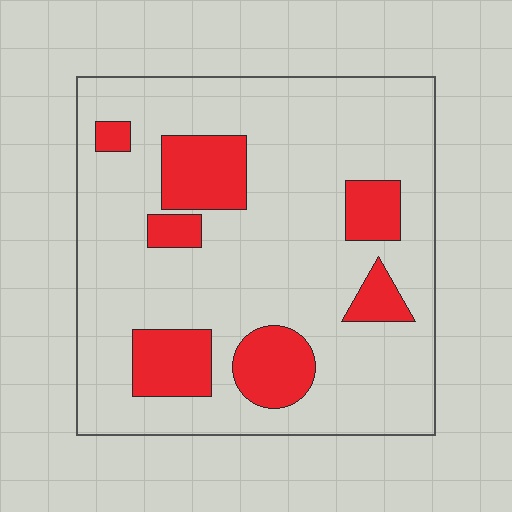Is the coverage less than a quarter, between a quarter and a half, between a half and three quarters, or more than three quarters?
Less than a quarter.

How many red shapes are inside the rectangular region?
7.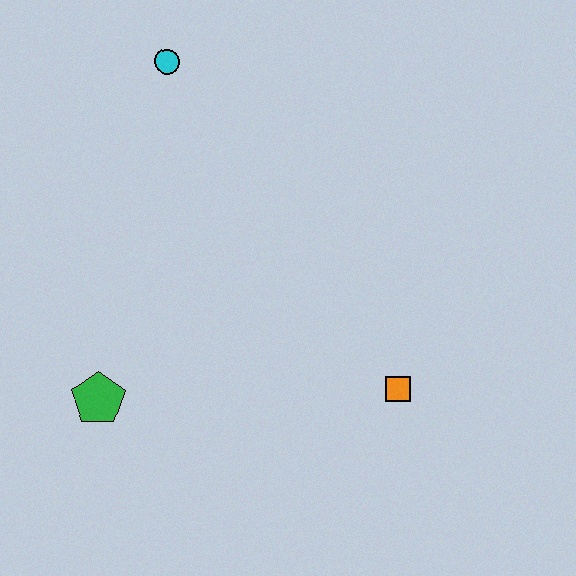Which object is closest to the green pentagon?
The orange square is closest to the green pentagon.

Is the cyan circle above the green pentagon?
Yes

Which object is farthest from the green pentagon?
The cyan circle is farthest from the green pentagon.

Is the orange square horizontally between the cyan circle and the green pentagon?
No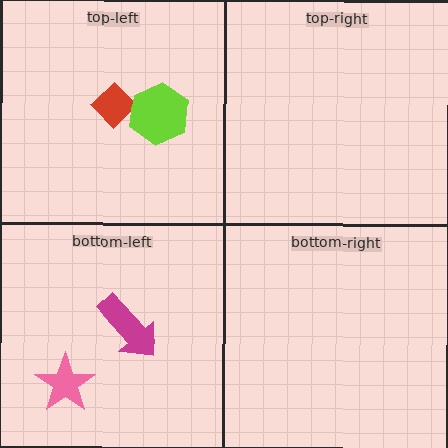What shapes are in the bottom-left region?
The magenta arrow, the pink star.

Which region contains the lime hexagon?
The top-left region.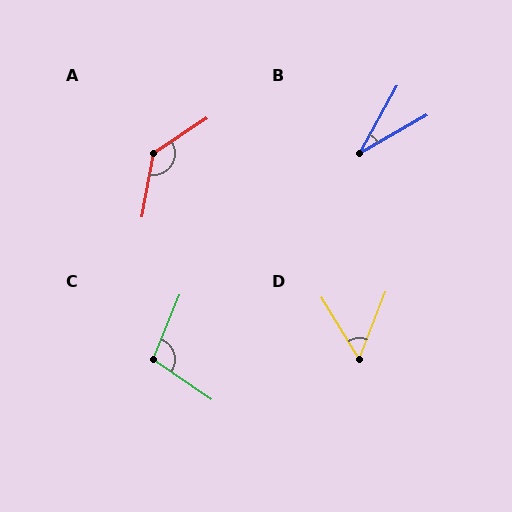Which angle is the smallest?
B, at approximately 31 degrees.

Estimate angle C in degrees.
Approximately 103 degrees.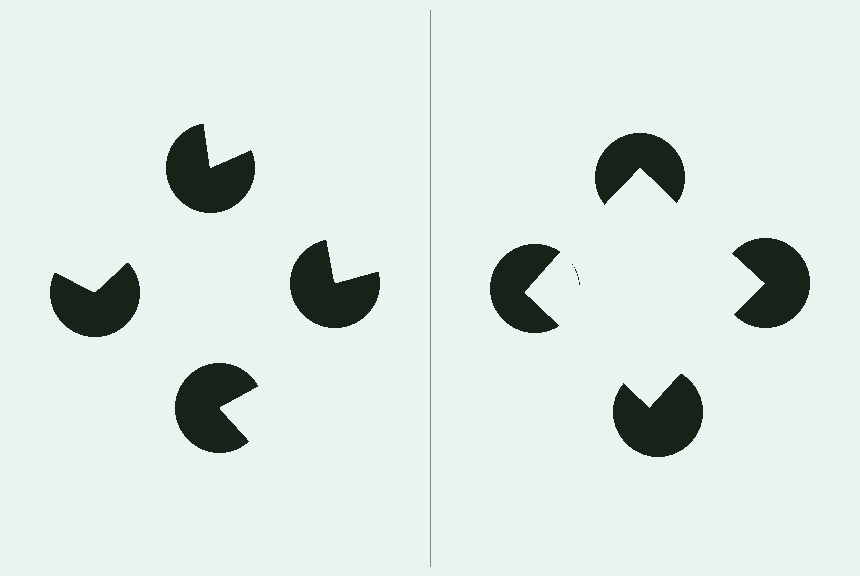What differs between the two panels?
The pac-man discs are positioned identically on both sides; only the wedge orientations differ. On the right they align to a square; on the left they are misaligned.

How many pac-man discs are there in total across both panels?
8 — 4 on each side.